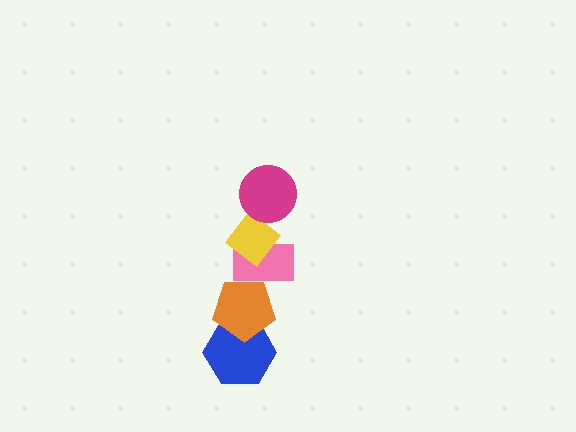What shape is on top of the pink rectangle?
The yellow diamond is on top of the pink rectangle.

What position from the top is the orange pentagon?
The orange pentagon is 4th from the top.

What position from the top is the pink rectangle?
The pink rectangle is 3rd from the top.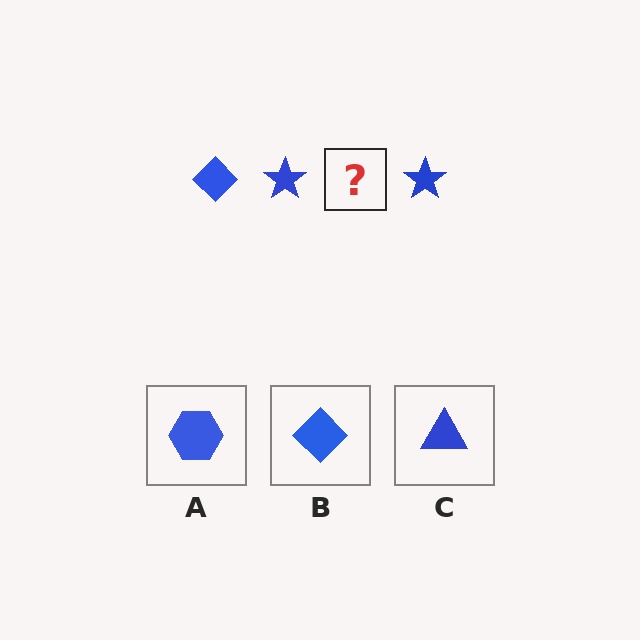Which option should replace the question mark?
Option B.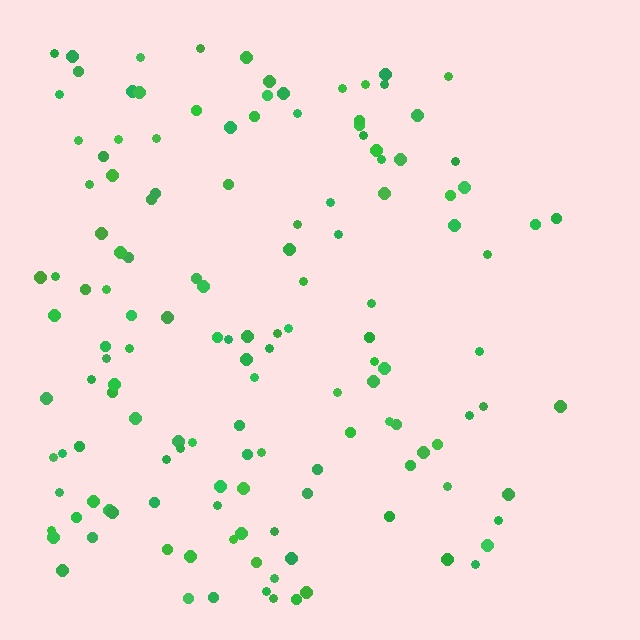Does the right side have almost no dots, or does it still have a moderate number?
Still a moderate number, just noticeably fewer than the left.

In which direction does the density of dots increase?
From right to left, with the left side densest.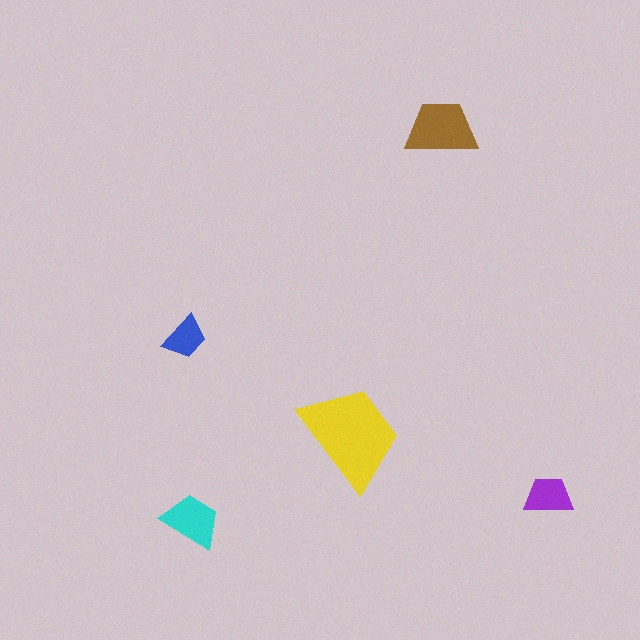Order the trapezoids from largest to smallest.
the yellow one, the brown one, the cyan one, the purple one, the blue one.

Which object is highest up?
The brown trapezoid is topmost.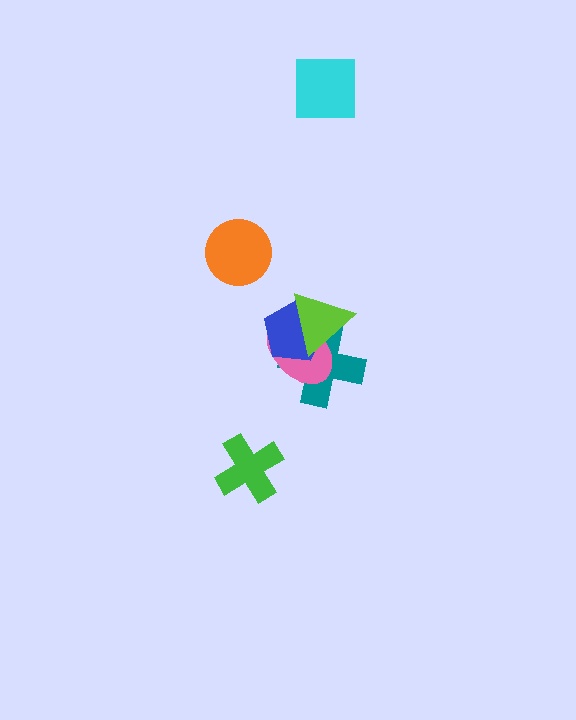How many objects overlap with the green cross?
0 objects overlap with the green cross.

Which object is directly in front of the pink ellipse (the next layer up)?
The blue pentagon is directly in front of the pink ellipse.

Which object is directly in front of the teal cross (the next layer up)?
The pink ellipse is directly in front of the teal cross.